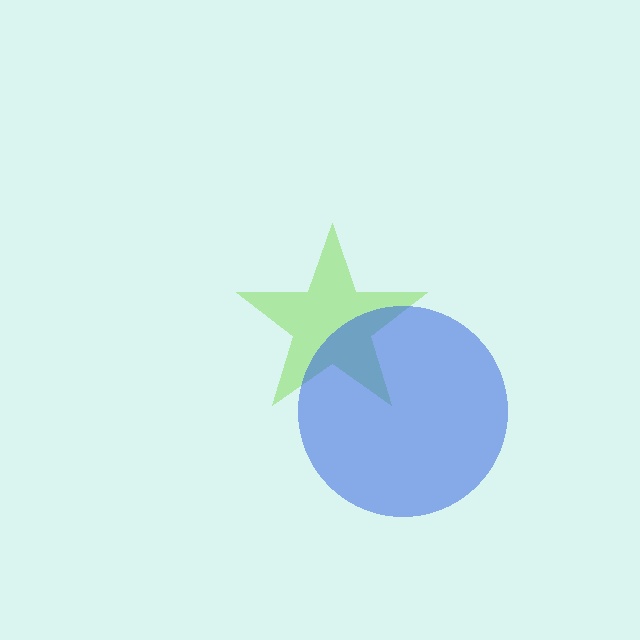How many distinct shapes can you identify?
There are 2 distinct shapes: a lime star, a blue circle.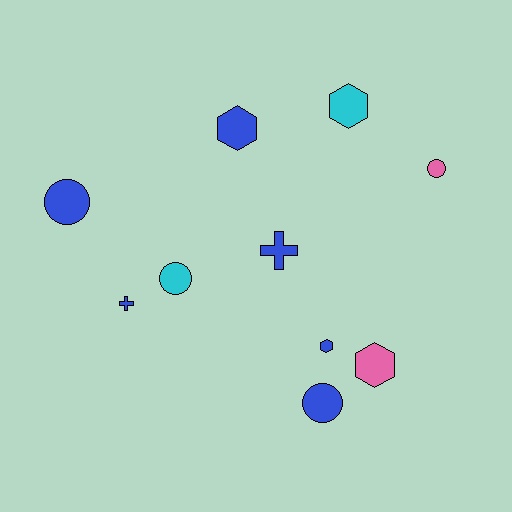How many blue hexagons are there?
There are 2 blue hexagons.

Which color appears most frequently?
Blue, with 6 objects.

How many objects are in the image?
There are 10 objects.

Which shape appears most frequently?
Circle, with 4 objects.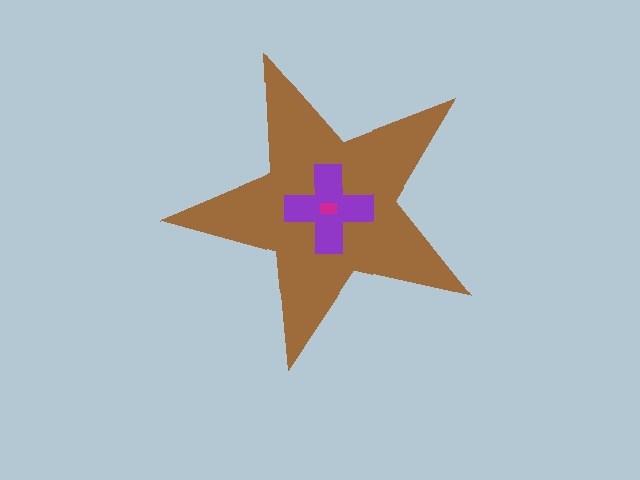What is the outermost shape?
The brown star.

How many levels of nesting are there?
3.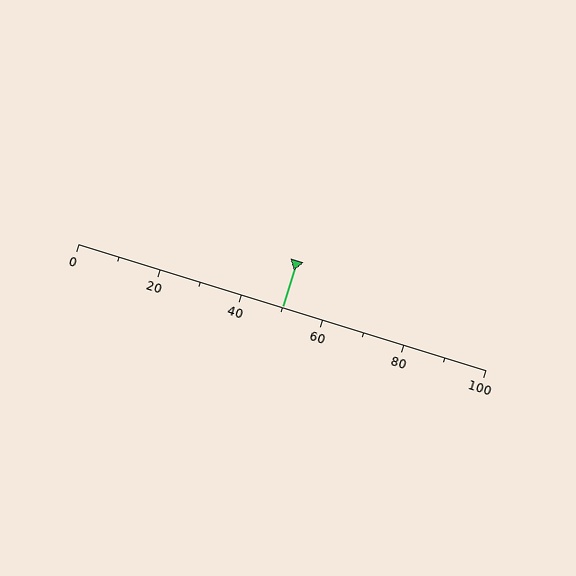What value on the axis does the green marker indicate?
The marker indicates approximately 50.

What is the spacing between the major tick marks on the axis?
The major ticks are spaced 20 apart.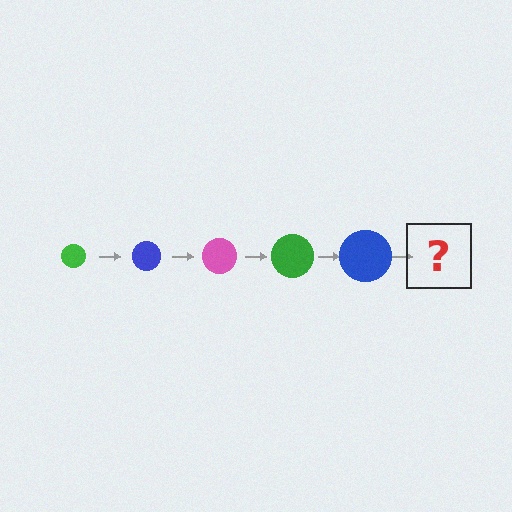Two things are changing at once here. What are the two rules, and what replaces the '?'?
The two rules are that the circle grows larger each step and the color cycles through green, blue, and pink. The '?' should be a pink circle, larger than the previous one.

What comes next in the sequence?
The next element should be a pink circle, larger than the previous one.